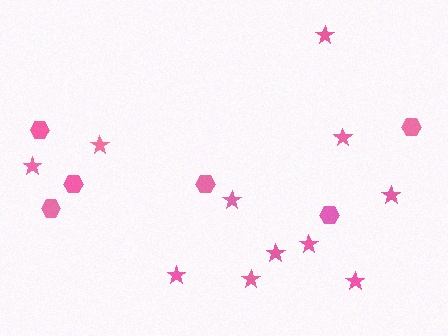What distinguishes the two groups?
There are 2 groups: one group of hexagons (6) and one group of stars (11).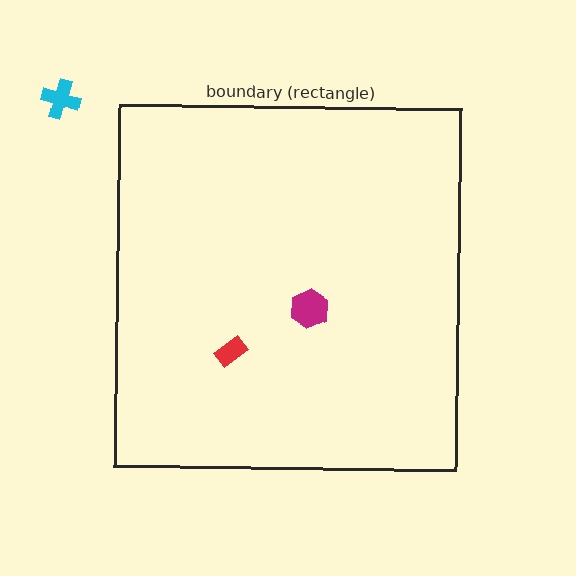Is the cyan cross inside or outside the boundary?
Outside.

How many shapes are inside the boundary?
2 inside, 1 outside.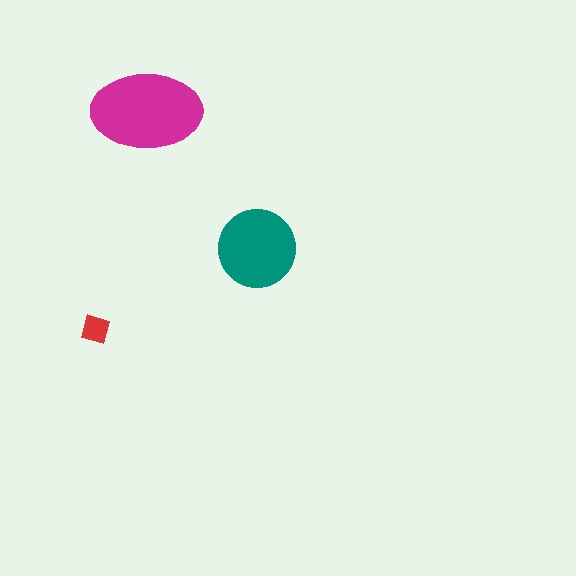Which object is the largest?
The magenta ellipse.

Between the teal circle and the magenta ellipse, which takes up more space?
The magenta ellipse.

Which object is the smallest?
The red diamond.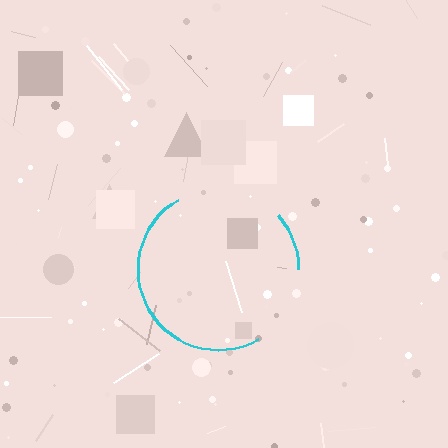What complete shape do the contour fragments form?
The contour fragments form a circle.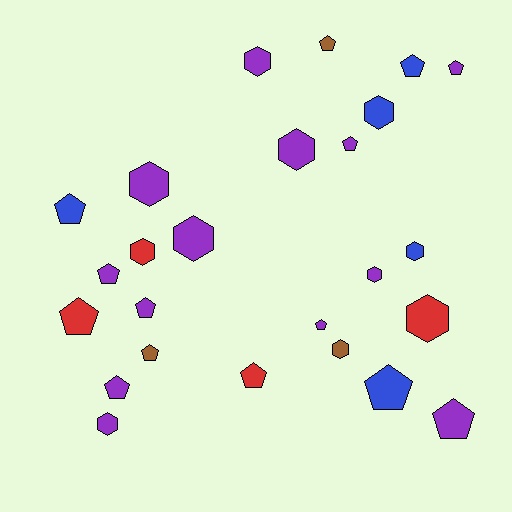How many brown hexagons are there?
There is 1 brown hexagon.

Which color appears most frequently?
Purple, with 13 objects.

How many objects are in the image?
There are 25 objects.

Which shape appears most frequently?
Pentagon, with 14 objects.